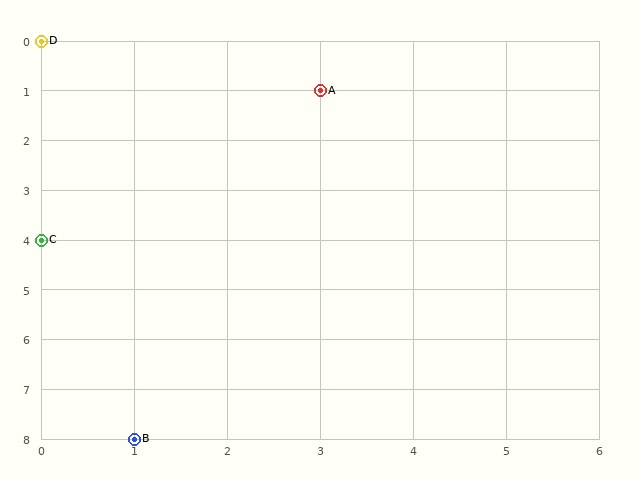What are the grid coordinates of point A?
Point A is at grid coordinates (3, 1).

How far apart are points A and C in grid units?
Points A and C are 3 columns and 3 rows apart (about 4.2 grid units diagonally).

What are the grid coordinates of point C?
Point C is at grid coordinates (0, 4).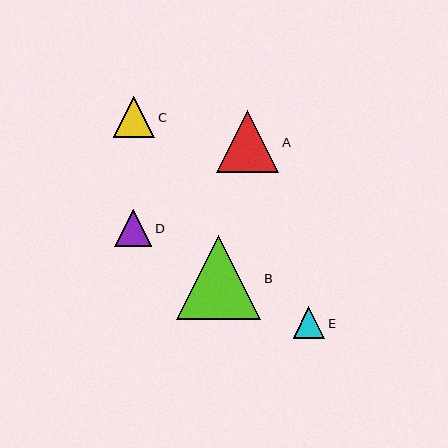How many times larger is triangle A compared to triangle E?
Triangle A is approximately 2.0 times the size of triangle E.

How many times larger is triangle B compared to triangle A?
Triangle B is approximately 1.4 times the size of triangle A.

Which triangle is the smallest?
Triangle E is the smallest with a size of approximately 31 pixels.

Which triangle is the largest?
Triangle B is the largest with a size of approximately 84 pixels.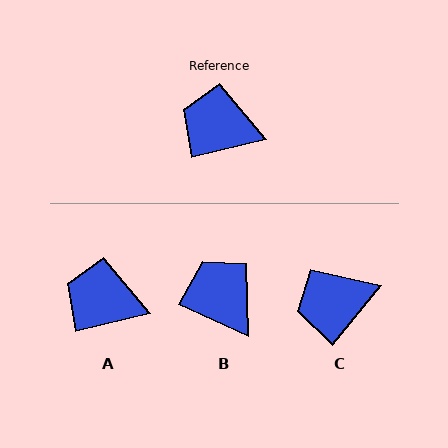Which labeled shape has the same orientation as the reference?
A.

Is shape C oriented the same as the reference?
No, it is off by about 37 degrees.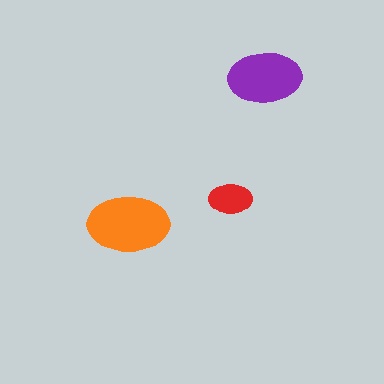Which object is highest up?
The purple ellipse is topmost.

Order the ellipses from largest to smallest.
the orange one, the purple one, the red one.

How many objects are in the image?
There are 3 objects in the image.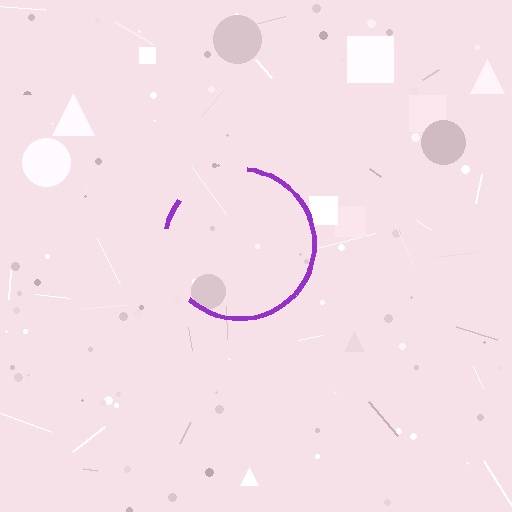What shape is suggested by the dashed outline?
The dashed outline suggests a circle.